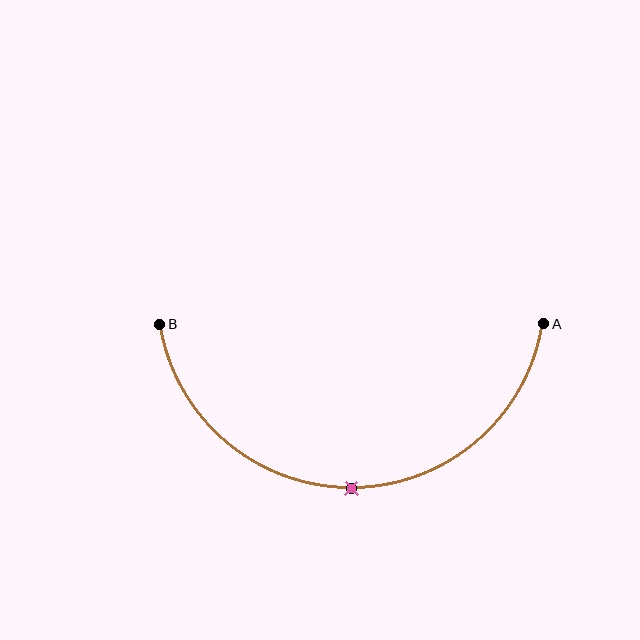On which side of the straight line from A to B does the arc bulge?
The arc bulges below the straight line connecting A and B.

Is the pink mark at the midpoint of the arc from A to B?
Yes. The pink mark lies on the arc at equal arc-length from both A and B — it is the arc midpoint.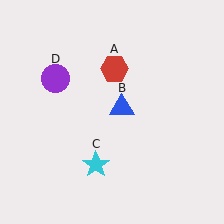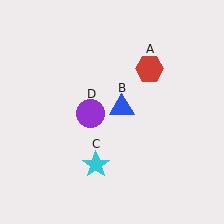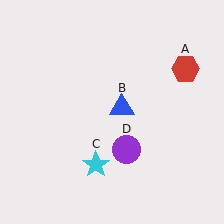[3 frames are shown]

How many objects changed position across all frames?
2 objects changed position: red hexagon (object A), purple circle (object D).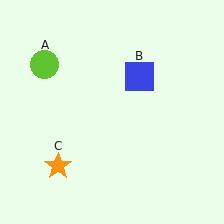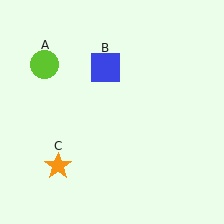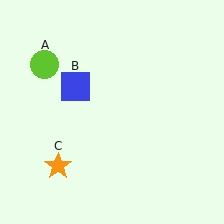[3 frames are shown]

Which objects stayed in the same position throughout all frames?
Lime circle (object A) and orange star (object C) remained stationary.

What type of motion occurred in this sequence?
The blue square (object B) rotated counterclockwise around the center of the scene.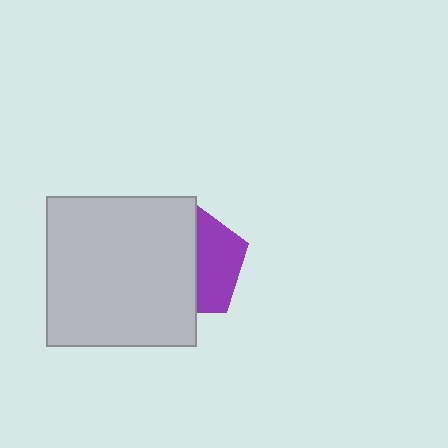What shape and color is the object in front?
The object in front is a light gray square.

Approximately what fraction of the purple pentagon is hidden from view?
Roughly 59% of the purple pentagon is hidden behind the light gray square.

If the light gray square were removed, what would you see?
You would see the complete purple pentagon.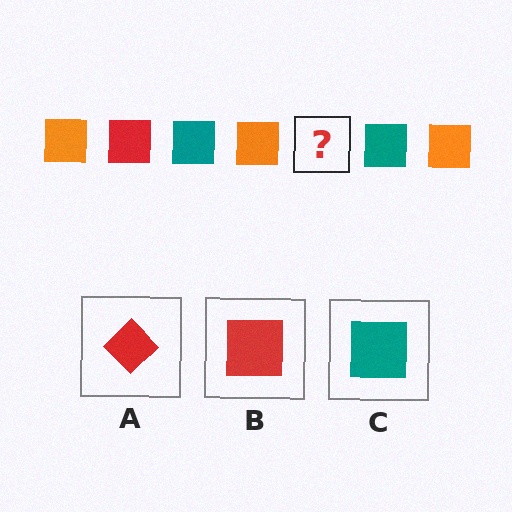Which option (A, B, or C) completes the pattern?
B.